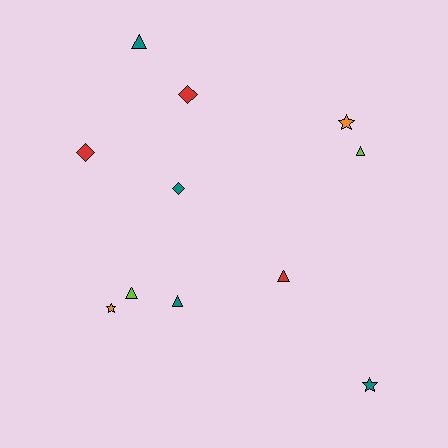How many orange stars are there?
There are 2 orange stars.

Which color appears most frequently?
Teal, with 4 objects.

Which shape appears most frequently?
Triangle, with 5 objects.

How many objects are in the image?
There are 11 objects.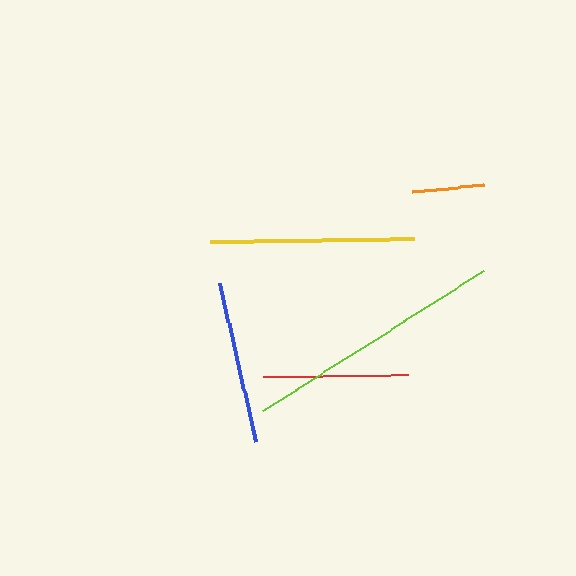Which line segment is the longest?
The lime line is the longest at approximately 261 pixels.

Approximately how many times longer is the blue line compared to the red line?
The blue line is approximately 1.1 times the length of the red line.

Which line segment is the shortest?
The orange line is the shortest at approximately 72 pixels.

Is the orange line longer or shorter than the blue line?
The blue line is longer than the orange line.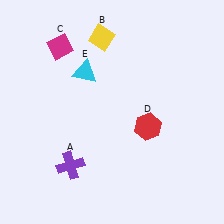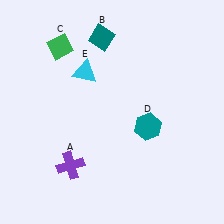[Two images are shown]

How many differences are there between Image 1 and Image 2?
There are 3 differences between the two images.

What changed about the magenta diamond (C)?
In Image 1, C is magenta. In Image 2, it changed to green.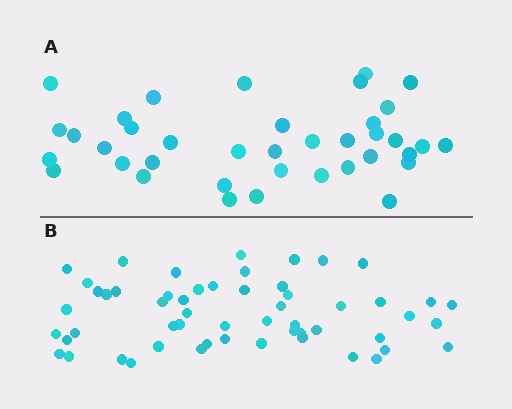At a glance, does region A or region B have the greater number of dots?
Region B (the bottom region) has more dots.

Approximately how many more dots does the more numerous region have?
Region B has approximately 15 more dots than region A.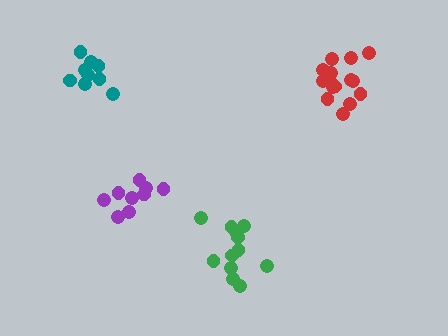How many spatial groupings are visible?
There are 4 spatial groupings.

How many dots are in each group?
Group 1: 15 dots, Group 2: 9 dots, Group 3: 9 dots, Group 4: 12 dots (45 total).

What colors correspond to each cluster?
The clusters are colored: red, purple, teal, green.